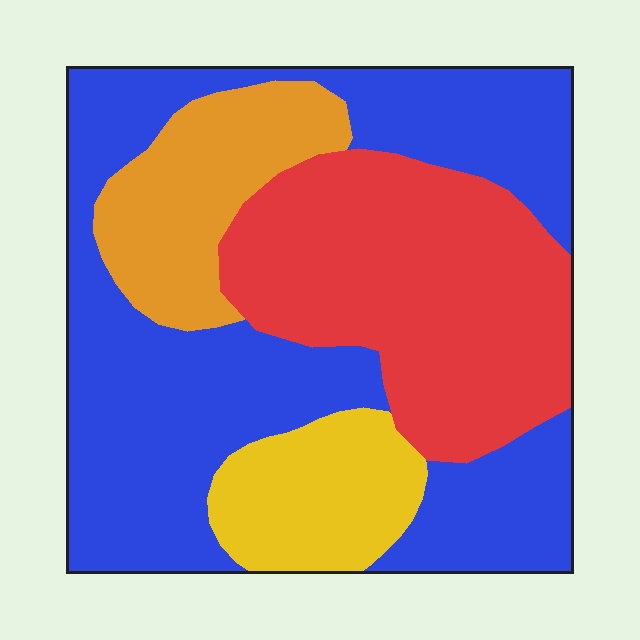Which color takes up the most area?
Blue, at roughly 45%.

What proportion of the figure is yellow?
Yellow takes up about one tenth (1/10) of the figure.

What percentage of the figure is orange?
Orange covers roughly 15% of the figure.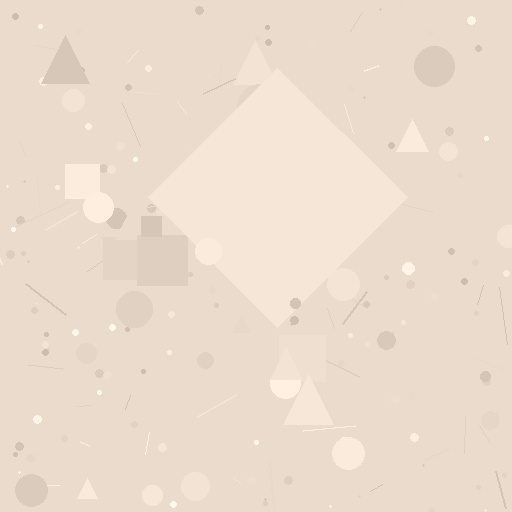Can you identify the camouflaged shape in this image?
The camouflaged shape is a diamond.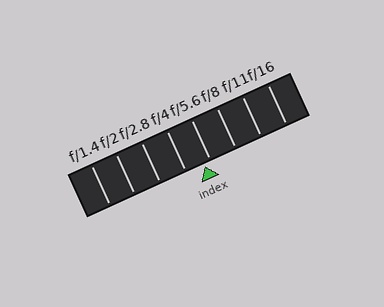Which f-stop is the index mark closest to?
The index mark is closest to f/5.6.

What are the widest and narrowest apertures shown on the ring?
The widest aperture shown is f/1.4 and the narrowest is f/16.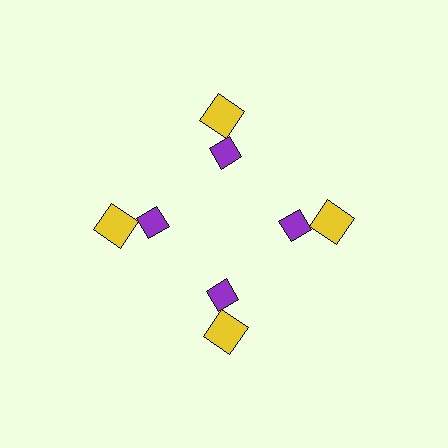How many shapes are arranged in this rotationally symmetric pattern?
There are 8 shapes, arranged in 4 groups of 2.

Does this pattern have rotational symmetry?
Yes, this pattern has 4-fold rotational symmetry. It looks the same after rotating 90 degrees around the center.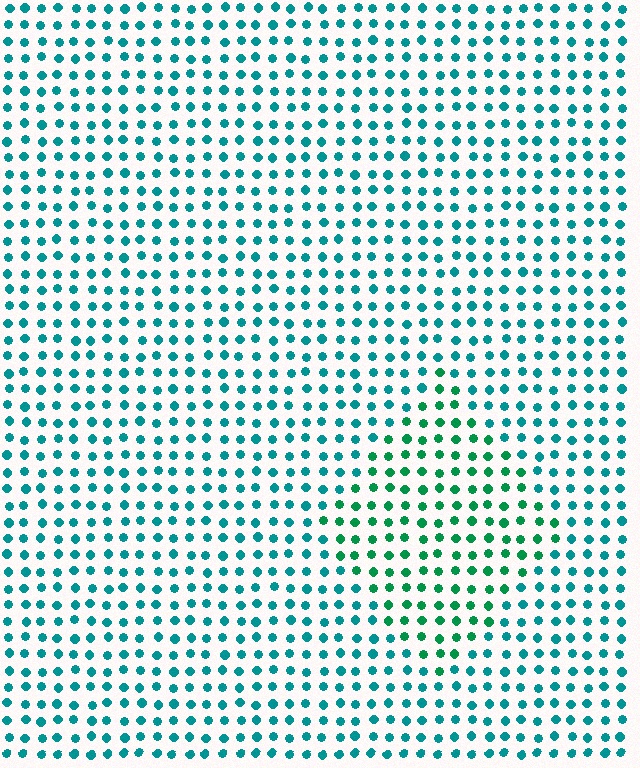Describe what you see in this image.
The image is filled with small teal elements in a uniform arrangement. A diamond-shaped region is visible where the elements are tinted to a slightly different hue, forming a subtle color boundary.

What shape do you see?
I see a diamond.